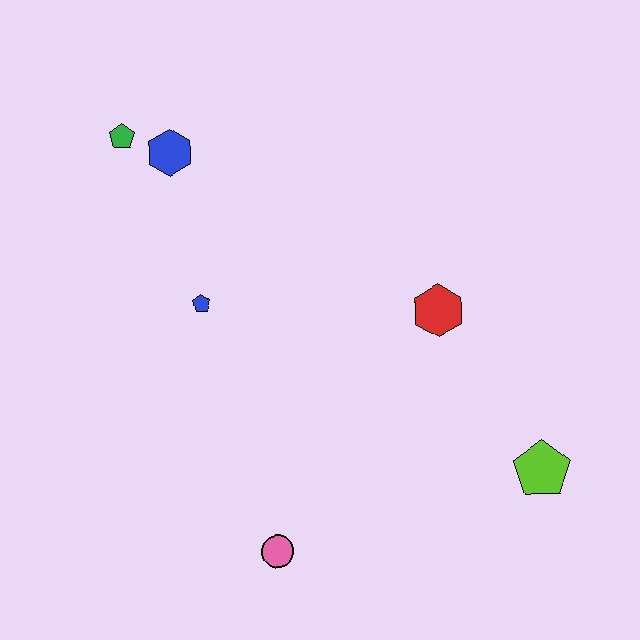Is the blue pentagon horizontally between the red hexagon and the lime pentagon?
No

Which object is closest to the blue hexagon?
The green pentagon is closest to the blue hexagon.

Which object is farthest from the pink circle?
The green pentagon is farthest from the pink circle.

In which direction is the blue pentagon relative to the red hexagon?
The blue pentagon is to the left of the red hexagon.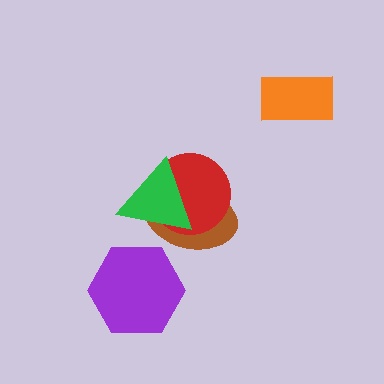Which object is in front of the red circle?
The green triangle is in front of the red circle.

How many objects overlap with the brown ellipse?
2 objects overlap with the brown ellipse.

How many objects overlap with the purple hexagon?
0 objects overlap with the purple hexagon.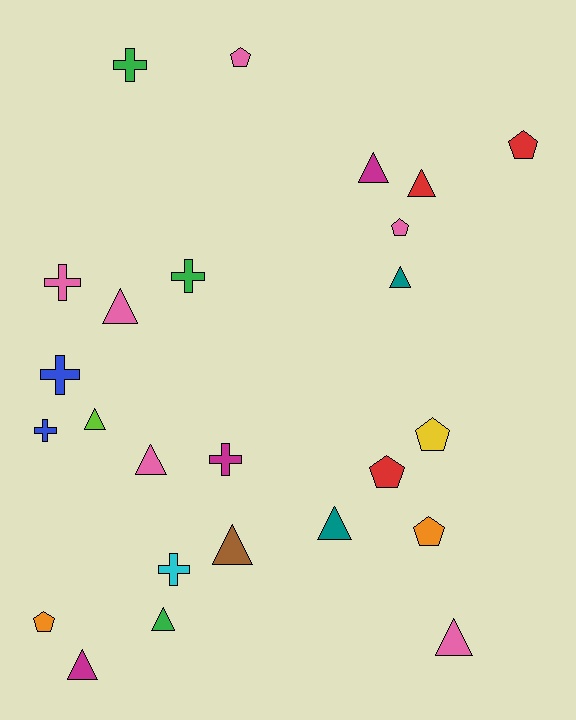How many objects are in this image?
There are 25 objects.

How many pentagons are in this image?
There are 7 pentagons.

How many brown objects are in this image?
There is 1 brown object.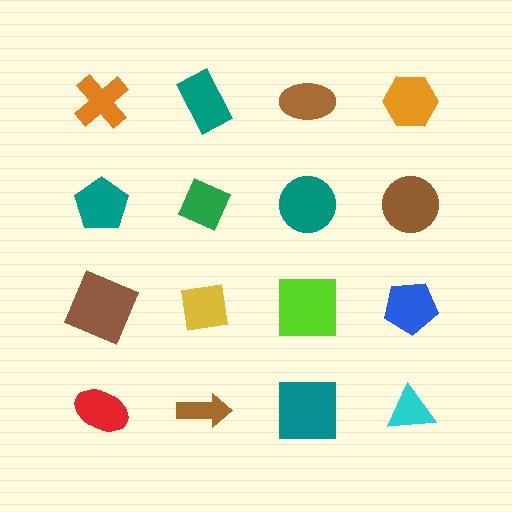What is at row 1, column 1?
An orange cross.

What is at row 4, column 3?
A teal square.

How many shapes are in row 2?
4 shapes.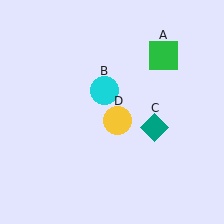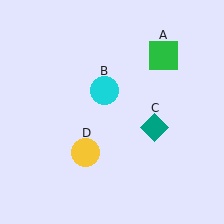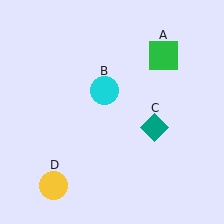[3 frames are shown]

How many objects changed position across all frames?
1 object changed position: yellow circle (object D).